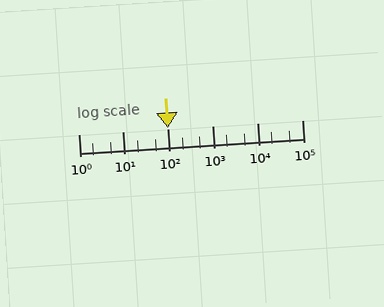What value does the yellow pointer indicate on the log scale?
The pointer indicates approximately 100.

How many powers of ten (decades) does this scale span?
The scale spans 5 decades, from 1 to 100000.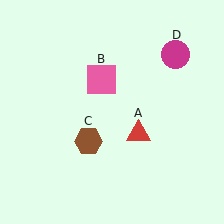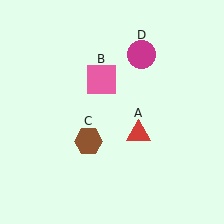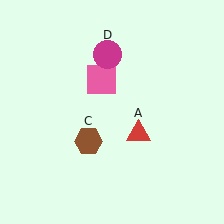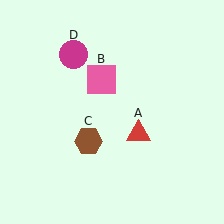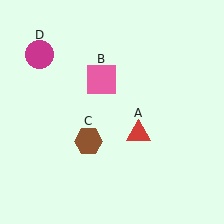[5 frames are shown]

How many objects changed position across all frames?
1 object changed position: magenta circle (object D).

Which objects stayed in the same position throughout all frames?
Red triangle (object A) and pink square (object B) and brown hexagon (object C) remained stationary.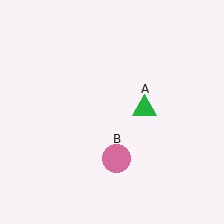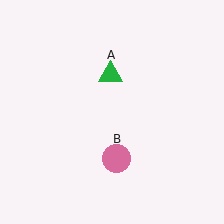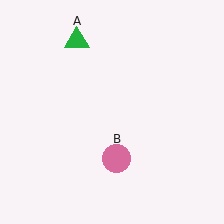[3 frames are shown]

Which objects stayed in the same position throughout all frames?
Pink circle (object B) remained stationary.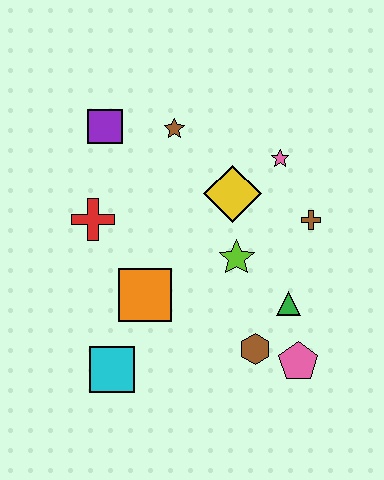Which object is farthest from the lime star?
The purple square is farthest from the lime star.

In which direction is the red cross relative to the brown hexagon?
The red cross is to the left of the brown hexagon.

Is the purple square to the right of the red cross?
Yes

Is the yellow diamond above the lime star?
Yes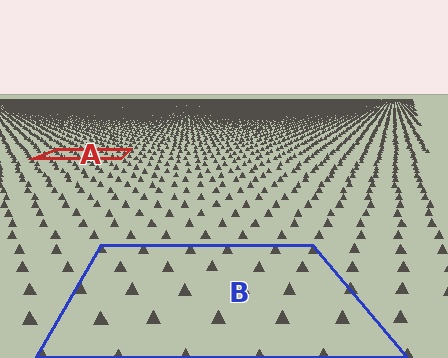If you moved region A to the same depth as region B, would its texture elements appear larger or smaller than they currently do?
They would appear larger. At a closer depth, the same texture elements are projected at a bigger on-screen size.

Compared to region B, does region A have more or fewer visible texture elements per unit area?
Region A has more texture elements per unit area — they are packed more densely because it is farther away.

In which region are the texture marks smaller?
The texture marks are smaller in region A, because it is farther away.